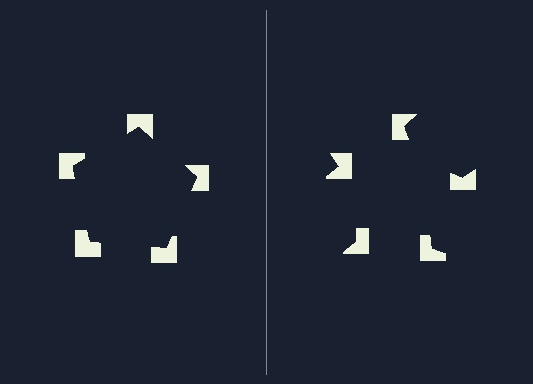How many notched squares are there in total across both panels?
10 — 5 on each side.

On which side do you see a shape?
An illusory pentagon appears on the left side. On the right side the wedge cuts are rotated, so no coherent shape forms.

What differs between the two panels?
The notched squares are positioned identically on both sides; only the wedge orientations differ. On the left they align to a pentagon; on the right they are misaligned.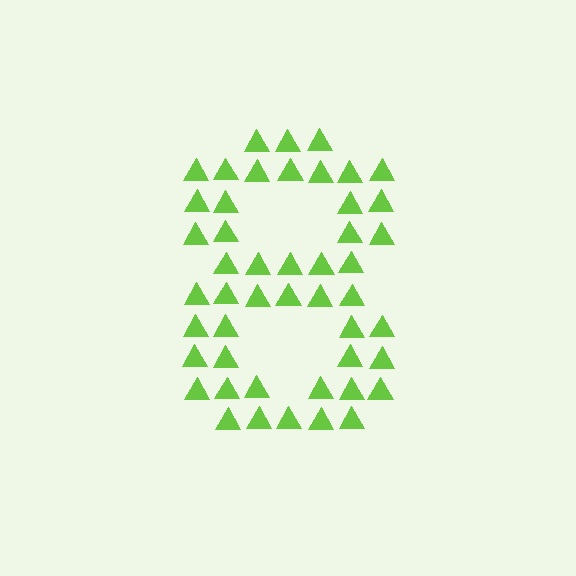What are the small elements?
The small elements are triangles.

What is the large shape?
The large shape is the digit 8.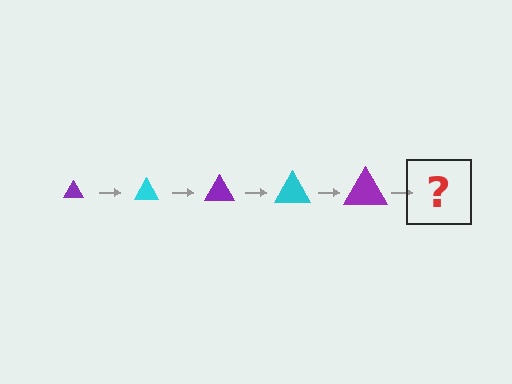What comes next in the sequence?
The next element should be a cyan triangle, larger than the previous one.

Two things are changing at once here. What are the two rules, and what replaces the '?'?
The two rules are that the triangle grows larger each step and the color cycles through purple and cyan. The '?' should be a cyan triangle, larger than the previous one.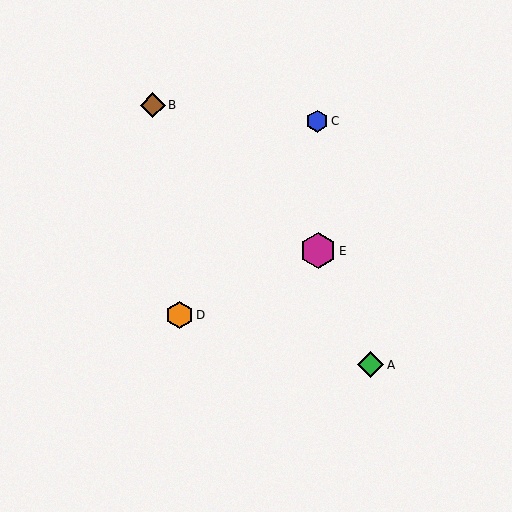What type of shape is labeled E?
Shape E is a magenta hexagon.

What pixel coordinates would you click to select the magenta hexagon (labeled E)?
Click at (318, 251) to select the magenta hexagon E.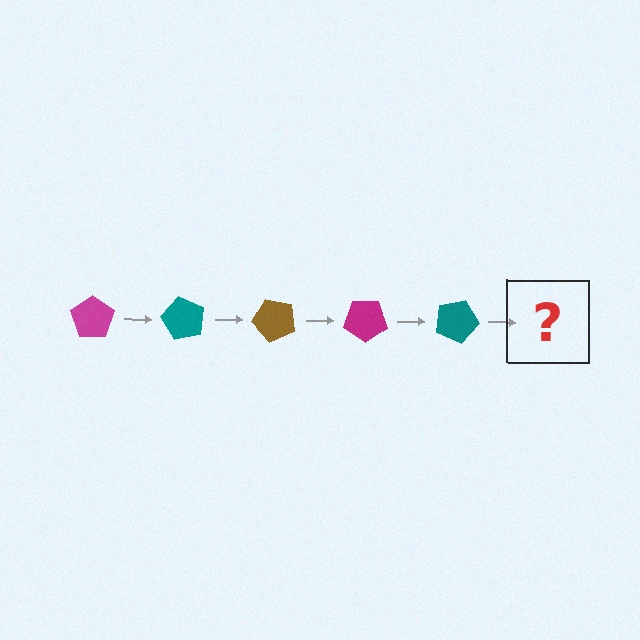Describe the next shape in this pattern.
It should be a brown pentagon, rotated 300 degrees from the start.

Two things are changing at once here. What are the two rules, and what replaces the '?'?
The two rules are that it rotates 60 degrees each step and the color cycles through magenta, teal, and brown. The '?' should be a brown pentagon, rotated 300 degrees from the start.